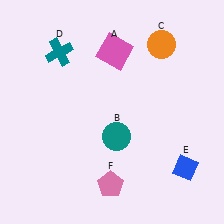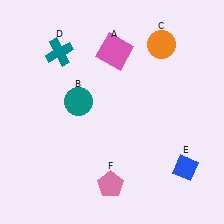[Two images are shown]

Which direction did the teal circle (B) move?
The teal circle (B) moved left.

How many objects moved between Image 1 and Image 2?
1 object moved between the two images.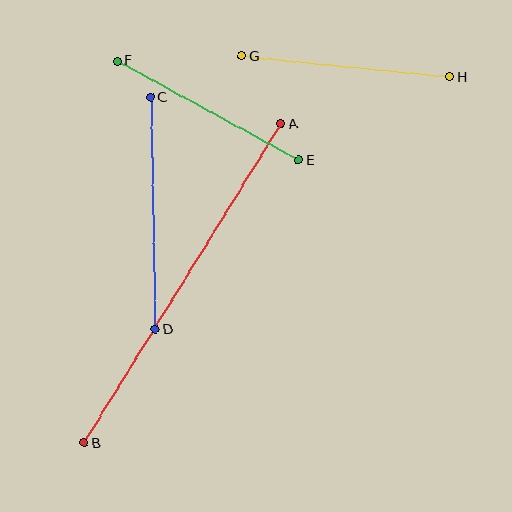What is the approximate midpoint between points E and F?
The midpoint is at approximately (208, 111) pixels.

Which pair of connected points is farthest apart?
Points A and B are farthest apart.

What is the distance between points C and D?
The distance is approximately 232 pixels.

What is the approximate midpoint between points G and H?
The midpoint is at approximately (346, 67) pixels.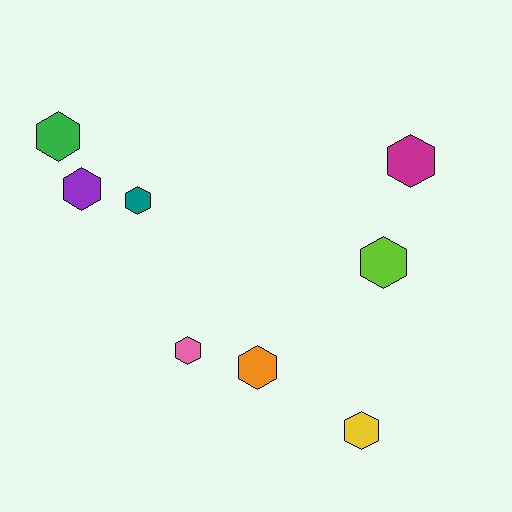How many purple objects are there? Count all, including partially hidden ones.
There is 1 purple object.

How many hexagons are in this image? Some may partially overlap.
There are 8 hexagons.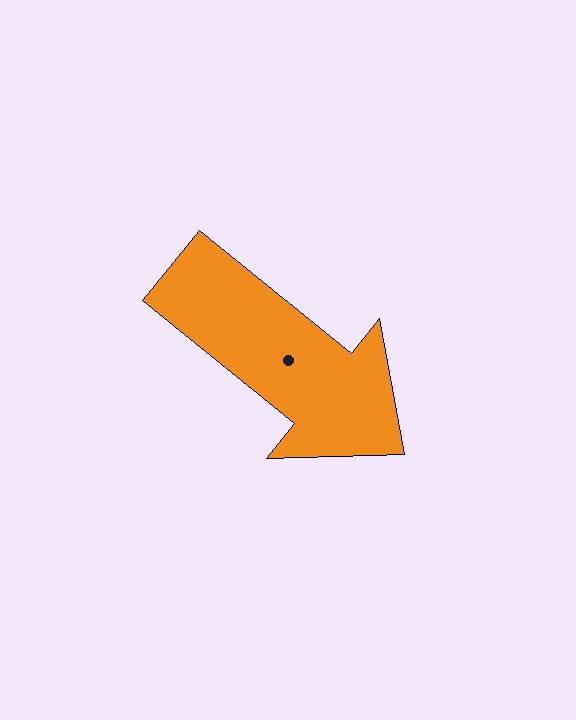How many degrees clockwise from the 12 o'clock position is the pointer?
Approximately 129 degrees.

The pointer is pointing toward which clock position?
Roughly 4 o'clock.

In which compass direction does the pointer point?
Southeast.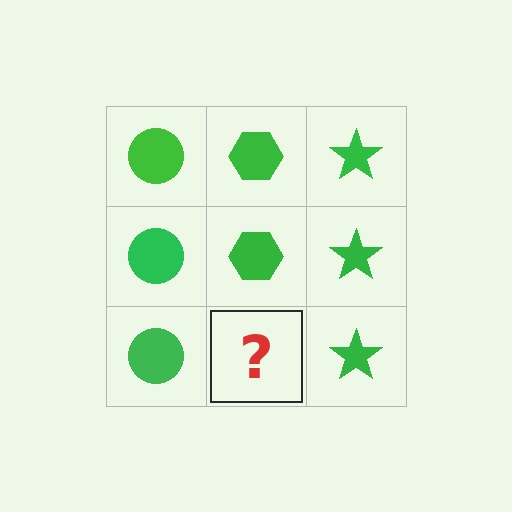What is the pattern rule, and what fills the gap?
The rule is that each column has a consistent shape. The gap should be filled with a green hexagon.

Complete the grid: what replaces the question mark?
The question mark should be replaced with a green hexagon.